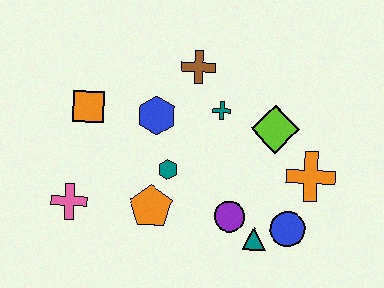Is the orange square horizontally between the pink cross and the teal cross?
Yes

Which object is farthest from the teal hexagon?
The orange cross is farthest from the teal hexagon.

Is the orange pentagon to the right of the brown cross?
No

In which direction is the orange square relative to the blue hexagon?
The orange square is to the left of the blue hexagon.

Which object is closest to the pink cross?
The orange pentagon is closest to the pink cross.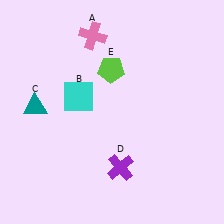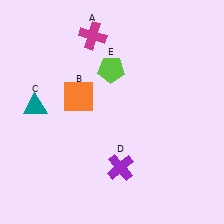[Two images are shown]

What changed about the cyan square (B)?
In Image 1, B is cyan. In Image 2, it changed to orange.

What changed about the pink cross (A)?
In Image 1, A is pink. In Image 2, it changed to magenta.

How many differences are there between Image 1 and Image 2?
There are 2 differences between the two images.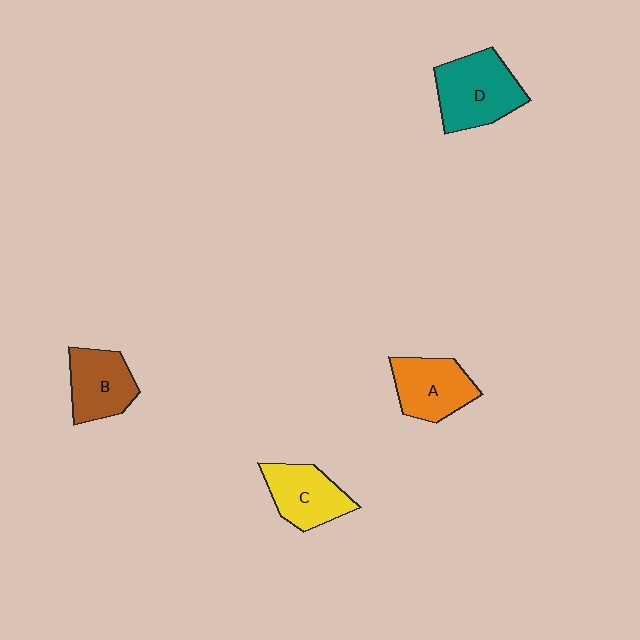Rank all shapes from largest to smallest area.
From largest to smallest: D (teal), A (orange), C (yellow), B (brown).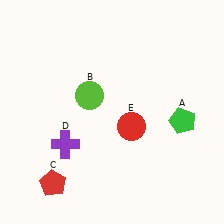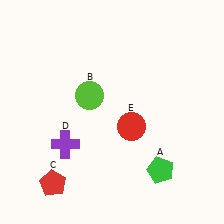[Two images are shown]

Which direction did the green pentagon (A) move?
The green pentagon (A) moved down.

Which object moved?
The green pentagon (A) moved down.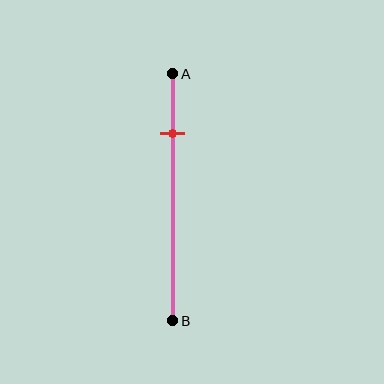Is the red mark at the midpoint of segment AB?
No, the mark is at about 25% from A, not at the 50% midpoint.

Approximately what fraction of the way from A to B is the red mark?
The red mark is approximately 25% of the way from A to B.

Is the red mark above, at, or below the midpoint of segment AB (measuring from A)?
The red mark is above the midpoint of segment AB.